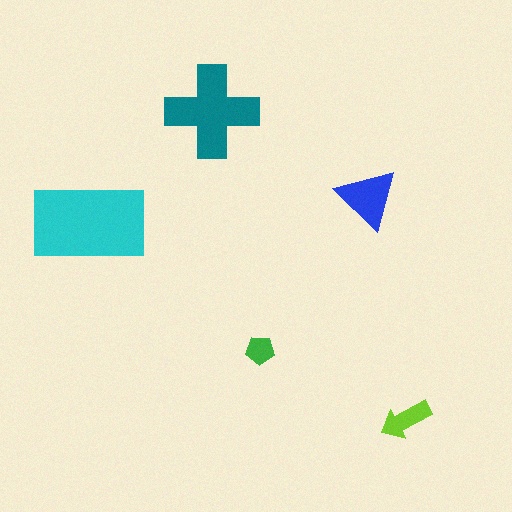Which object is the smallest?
The green pentagon.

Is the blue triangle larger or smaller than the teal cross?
Smaller.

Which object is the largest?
The cyan rectangle.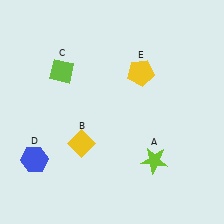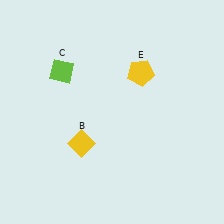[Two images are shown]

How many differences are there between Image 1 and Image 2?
There are 2 differences between the two images.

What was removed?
The lime star (A), the blue hexagon (D) were removed in Image 2.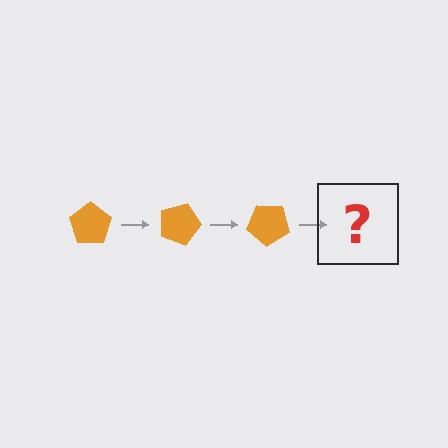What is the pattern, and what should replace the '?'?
The pattern is that the pentagon rotates 20 degrees each step. The '?' should be an orange pentagon rotated 60 degrees.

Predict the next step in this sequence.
The next step is an orange pentagon rotated 60 degrees.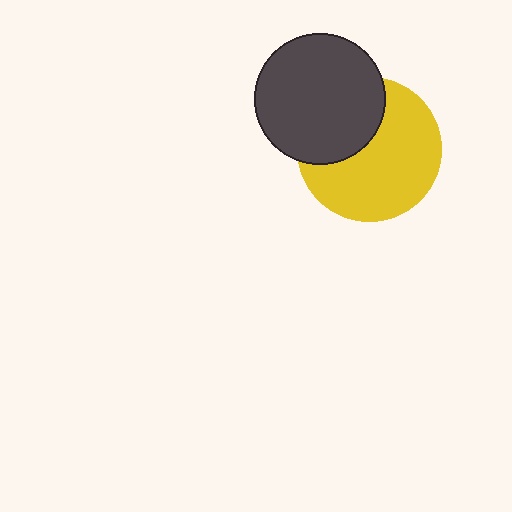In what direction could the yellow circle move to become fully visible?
The yellow circle could move toward the lower-right. That would shift it out from behind the dark gray circle entirely.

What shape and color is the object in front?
The object in front is a dark gray circle.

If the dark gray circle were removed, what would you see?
You would see the complete yellow circle.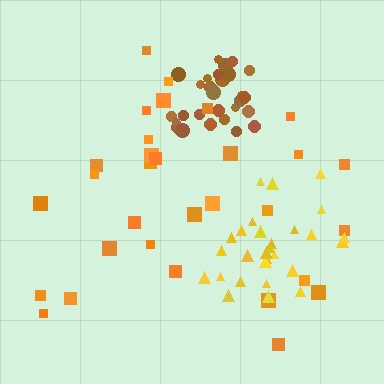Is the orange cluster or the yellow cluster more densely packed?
Yellow.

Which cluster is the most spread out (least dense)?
Orange.